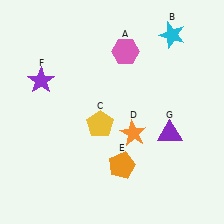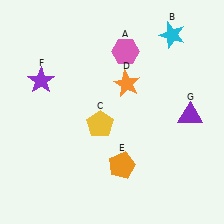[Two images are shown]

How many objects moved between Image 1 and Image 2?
2 objects moved between the two images.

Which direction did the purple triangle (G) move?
The purple triangle (G) moved right.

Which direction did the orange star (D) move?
The orange star (D) moved up.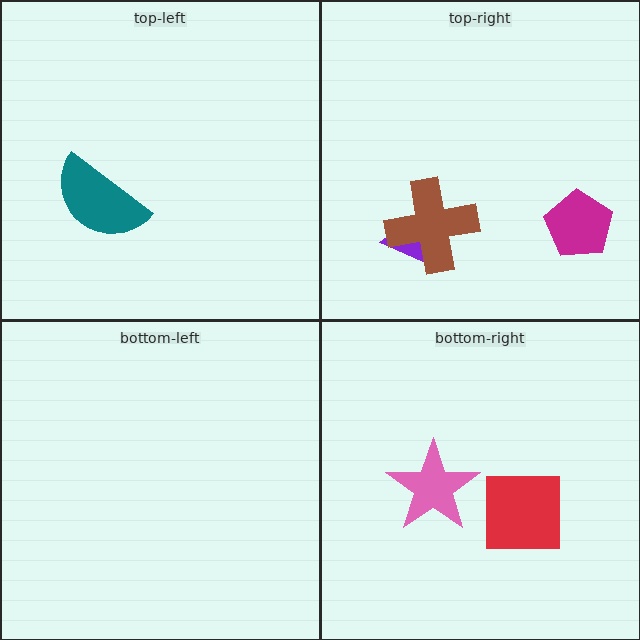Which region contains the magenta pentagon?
The top-right region.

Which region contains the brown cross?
The top-right region.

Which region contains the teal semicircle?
The top-left region.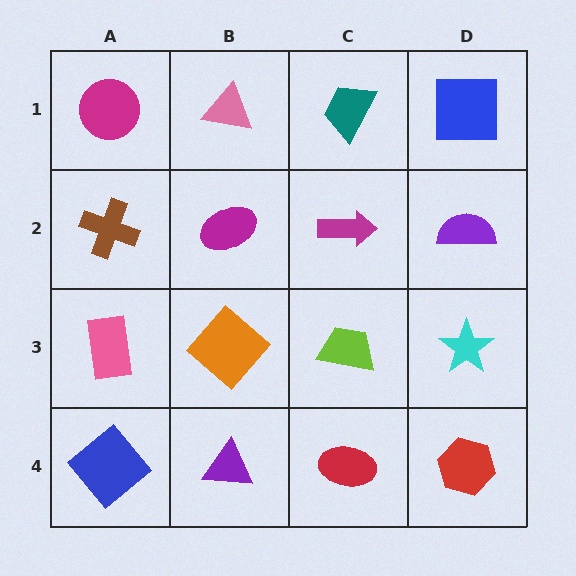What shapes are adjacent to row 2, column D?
A blue square (row 1, column D), a cyan star (row 3, column D), a magenta arrow (row 2, column C).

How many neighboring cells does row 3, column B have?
4.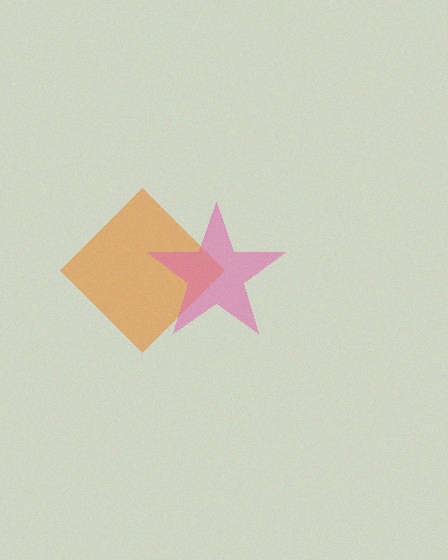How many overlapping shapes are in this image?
There are 2 overlapping shapes in the image.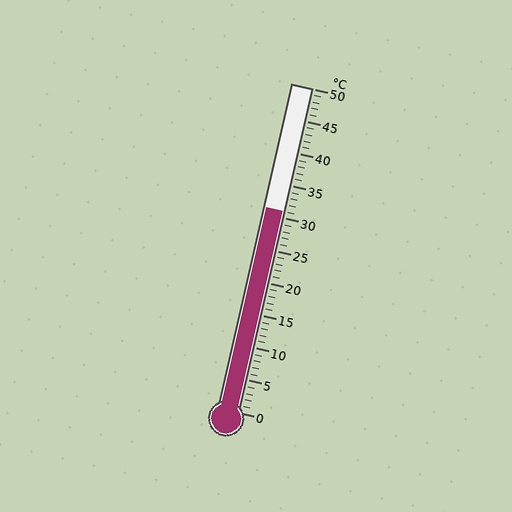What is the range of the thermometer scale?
The thermometer scale ranges from 0°C to 50°C.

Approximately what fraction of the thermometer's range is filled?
The thermometer is filled to approximately 60% of its range.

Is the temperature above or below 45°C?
The temperature is below 45°C.